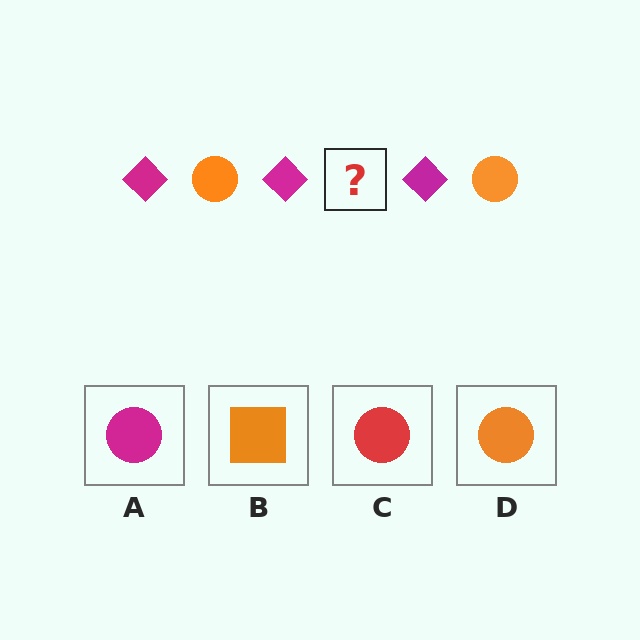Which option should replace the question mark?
Option D.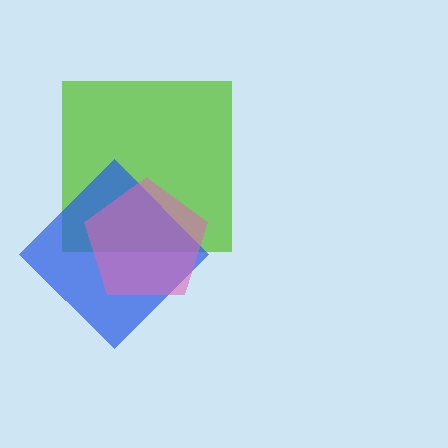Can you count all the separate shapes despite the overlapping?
Yes, there are 3 separate shapes.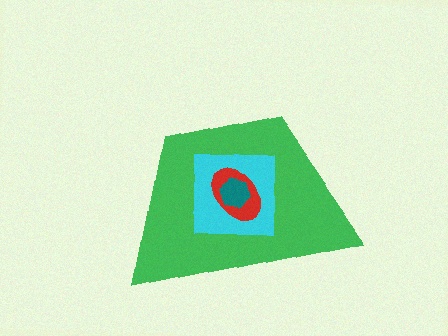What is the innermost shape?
The teal hexagon.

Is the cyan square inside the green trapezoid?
Yes.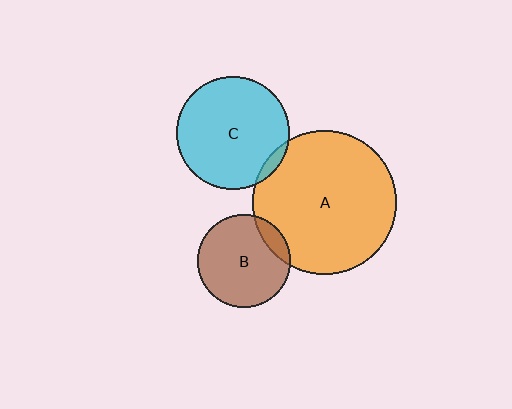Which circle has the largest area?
Circle A (orange).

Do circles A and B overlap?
Yes.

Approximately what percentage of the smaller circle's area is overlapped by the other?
Approximately 10%.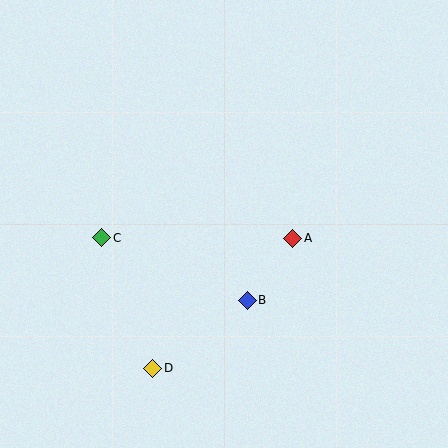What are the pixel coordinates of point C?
Point C is at (102, 238).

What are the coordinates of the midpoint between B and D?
The midpoint between B and D is at (200, 334).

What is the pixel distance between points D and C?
The distance between D and C is 141 pixels.